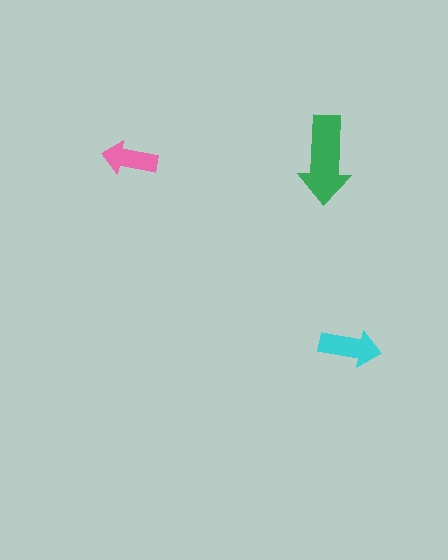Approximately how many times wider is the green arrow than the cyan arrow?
About 1.5 times wider.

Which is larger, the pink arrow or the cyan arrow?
The cyan one.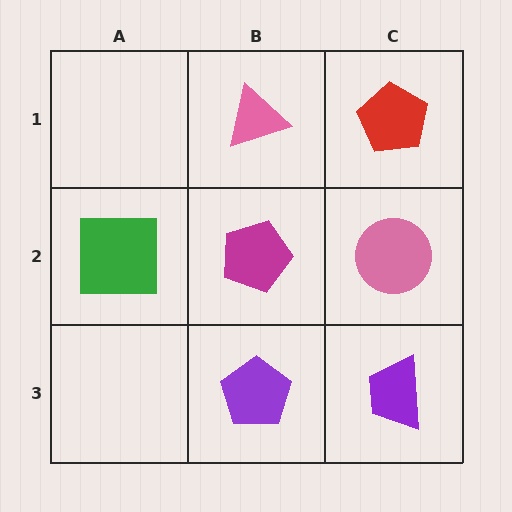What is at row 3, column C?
A purple trapezoid.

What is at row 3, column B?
A purple pentagon.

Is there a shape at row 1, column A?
No, that cell is empty.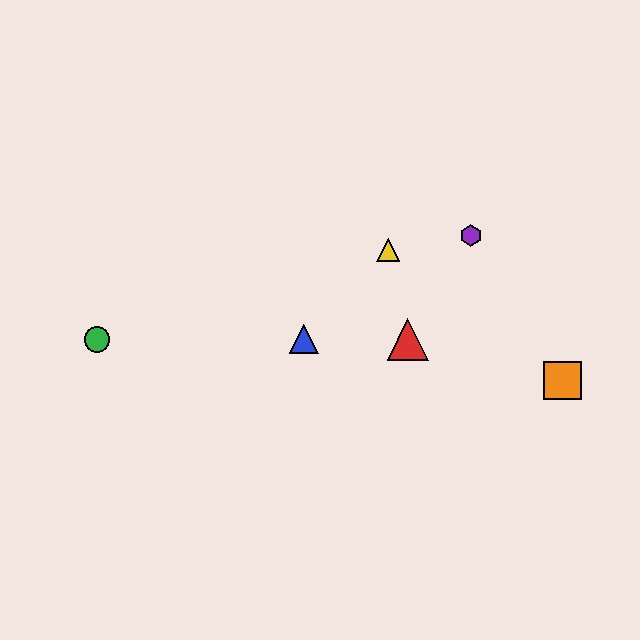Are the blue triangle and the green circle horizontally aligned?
Yes, both are at y≈339.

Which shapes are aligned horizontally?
The red triangle, the blue triangle, the green circle are aligned horizontally.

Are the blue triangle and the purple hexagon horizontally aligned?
No, the blue triangle is at y≈339 and the purple hexagon is at y≈235.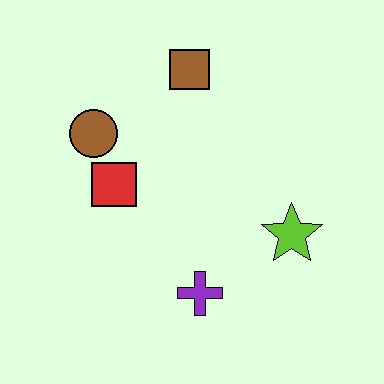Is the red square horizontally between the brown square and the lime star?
No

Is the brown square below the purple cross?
No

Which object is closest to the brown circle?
The red square is closest to the brown circle.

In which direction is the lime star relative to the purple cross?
The lime star is to the right of the purple cross.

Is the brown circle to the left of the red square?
Yes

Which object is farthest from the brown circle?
The lime star is farthest from the brown circle.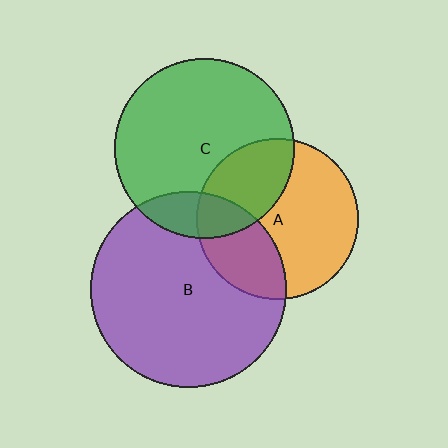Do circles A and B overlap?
Yes.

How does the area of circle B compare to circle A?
Approximately 1.5 times.